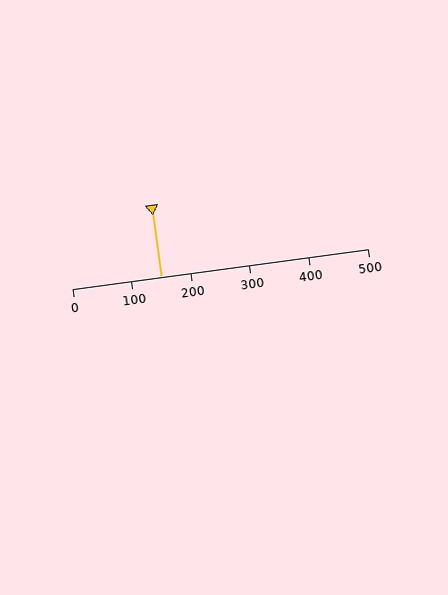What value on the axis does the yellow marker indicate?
The marker indicates approximately 150.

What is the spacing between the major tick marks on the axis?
The major ticks are spaced 100 apart.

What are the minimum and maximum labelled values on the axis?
The axis runs from 0 to 500.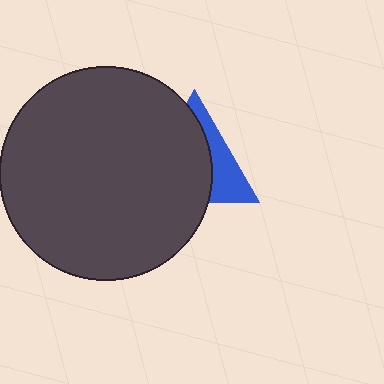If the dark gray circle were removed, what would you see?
You would see the complete blue triangle.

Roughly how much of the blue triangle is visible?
A small part of it is visible (roughly 34%).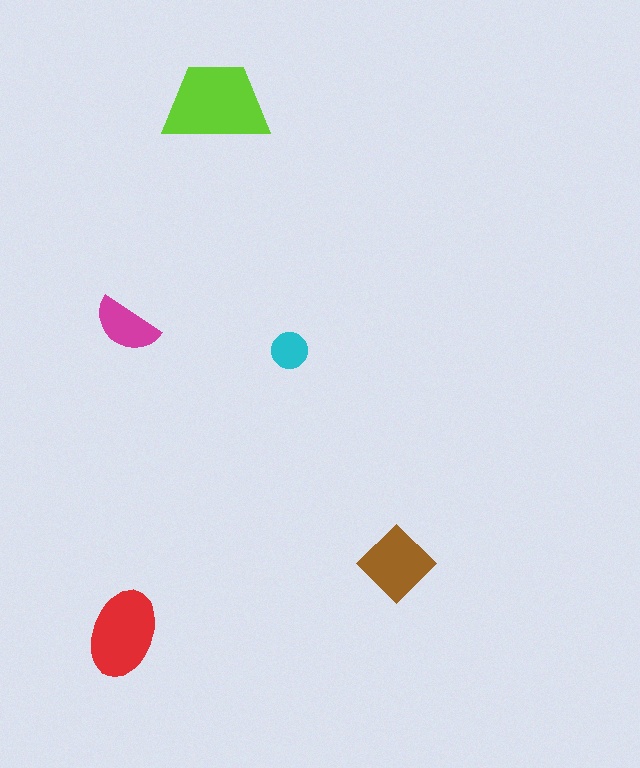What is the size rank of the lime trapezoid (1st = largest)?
1st.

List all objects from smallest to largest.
The cyan circle, the magenta semicircle, the brown diamond, the red ellipse, the lime trapezoid.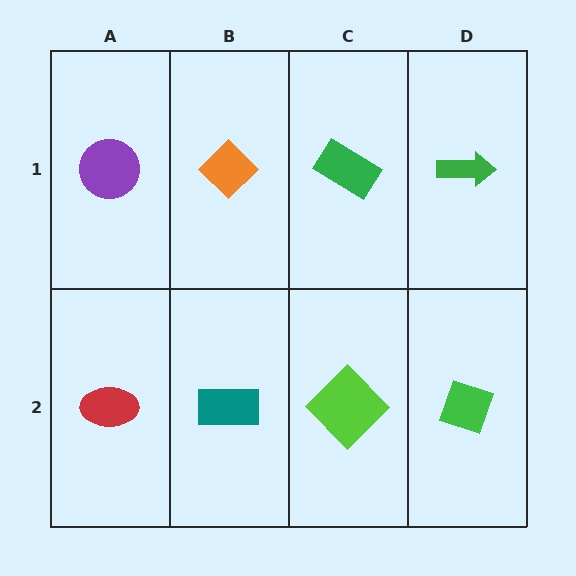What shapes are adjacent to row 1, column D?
A green diamond (row 2, column D), a green rectangle (row 1, column C).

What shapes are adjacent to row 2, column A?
A purple circle (row 1, column A), a teal rectangle (row 2, column B).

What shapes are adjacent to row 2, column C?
A green rectangle (row 1, column C), a teal rectangle (row 2, column B), a green diamond (row 2, column D).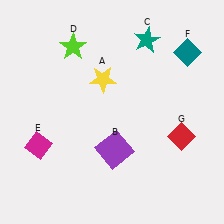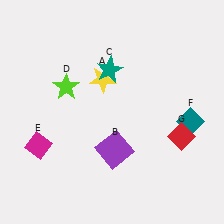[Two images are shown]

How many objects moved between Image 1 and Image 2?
3 objects moved between the two images.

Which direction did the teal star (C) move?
The teal star (C) moved left.